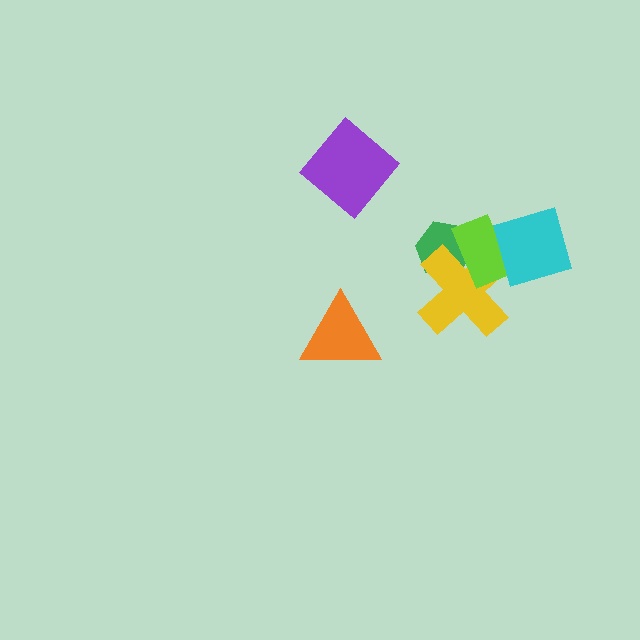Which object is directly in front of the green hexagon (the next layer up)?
The yellow cross is directly in front of the green hexagon.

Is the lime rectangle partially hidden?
Yes, it is partially covered by another shape.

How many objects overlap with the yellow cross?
3 objects overlap with the yellow cross.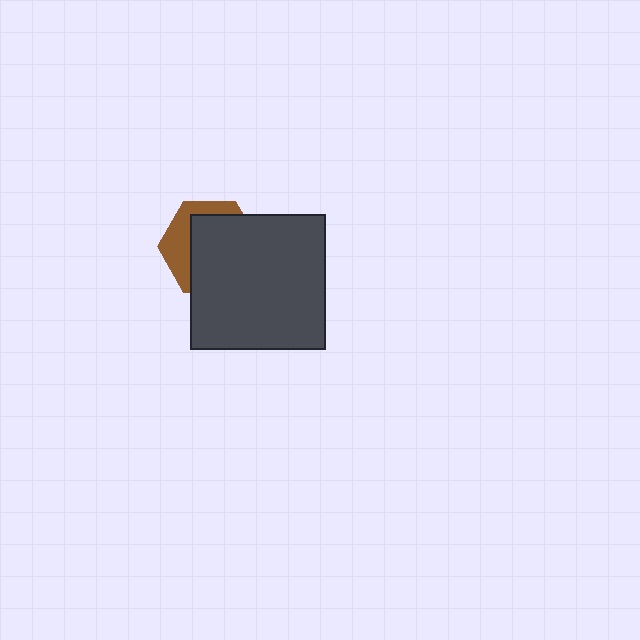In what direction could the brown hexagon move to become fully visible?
The brown hexagon could move toward the upper-left. That would shift it out from behind the dark gray square entirely.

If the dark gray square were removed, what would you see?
You would see the complete brown hexagon.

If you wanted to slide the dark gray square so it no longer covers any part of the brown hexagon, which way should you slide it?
Slide it toward the lower-right — that is the most direct way to separate the two shapes.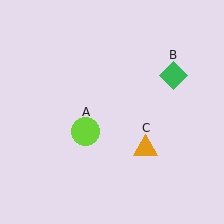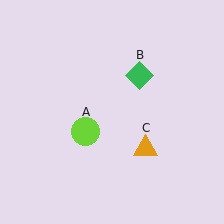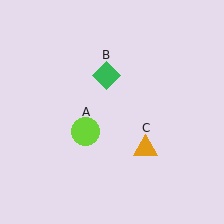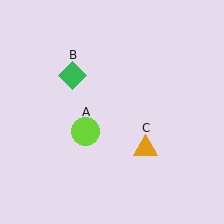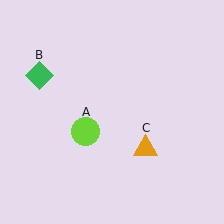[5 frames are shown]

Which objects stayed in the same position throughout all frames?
Lime circle (object A) and orange triangle (object C) remained stationary.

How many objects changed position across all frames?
1 object changed position: green diamond (object B).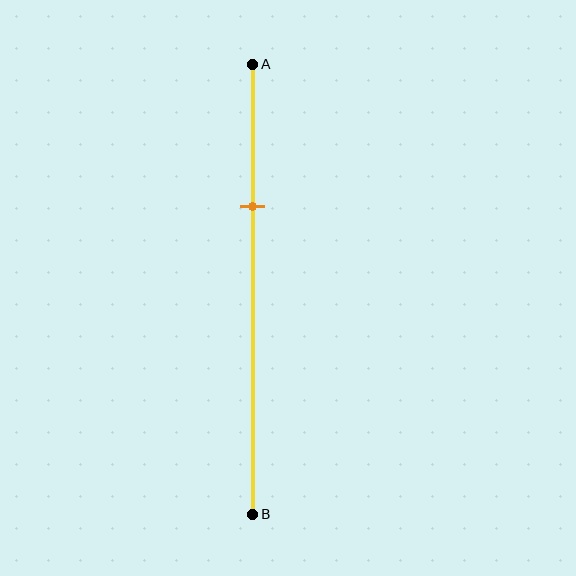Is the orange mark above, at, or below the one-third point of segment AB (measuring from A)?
The orange mark is approximately at the one-third point of segment AB.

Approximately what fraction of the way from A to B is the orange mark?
The orange mark is approximately 30% of the way from A to B.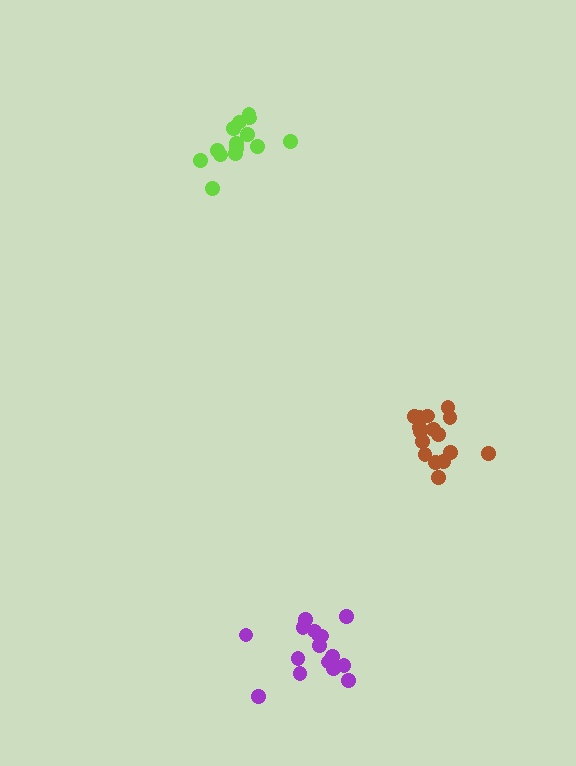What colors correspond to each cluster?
The clusters are colored: lime, brown, purple.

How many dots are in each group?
Group 1: 14 dots, Group 2: 16 dots, Group 3: 16 dots (46 total).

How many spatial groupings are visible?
There are 3 spatial groupings.